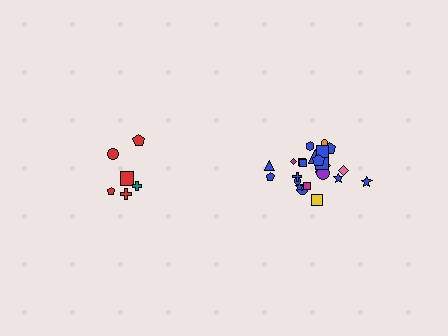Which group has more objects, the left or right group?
The right group.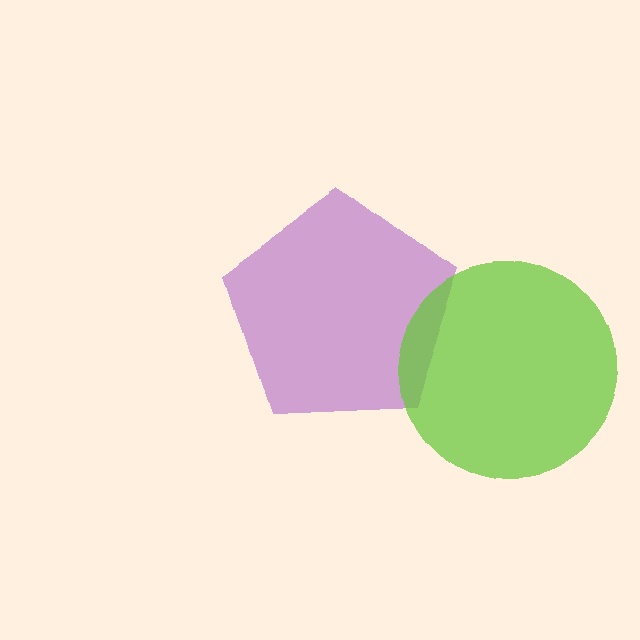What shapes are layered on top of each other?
The layered shapes are: a purple pentagon, a lime circle.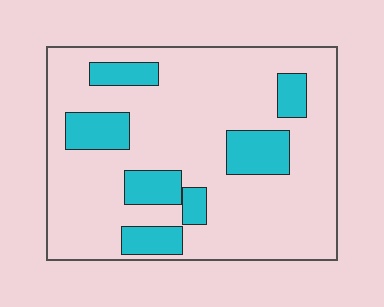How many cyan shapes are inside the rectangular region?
7.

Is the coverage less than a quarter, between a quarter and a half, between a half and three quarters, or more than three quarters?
Less than a quarter.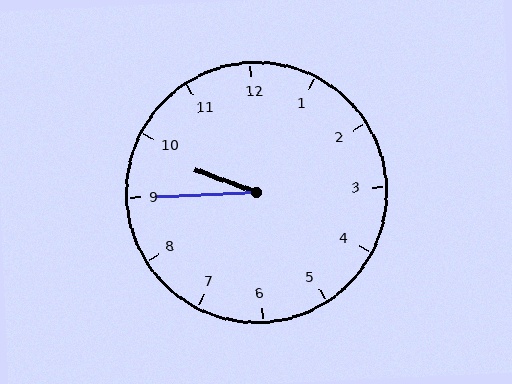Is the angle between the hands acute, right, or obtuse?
It is acute.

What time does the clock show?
9:45.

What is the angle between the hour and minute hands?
Approximately 22 degrees.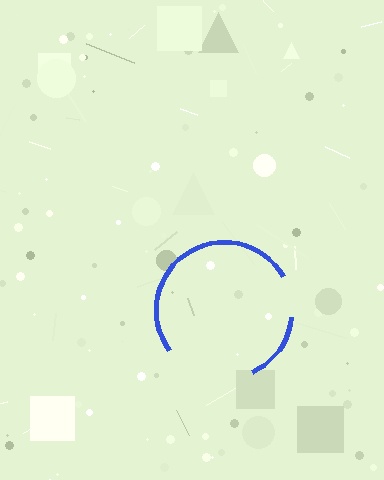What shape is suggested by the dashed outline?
The dashed outline suggests a circle.